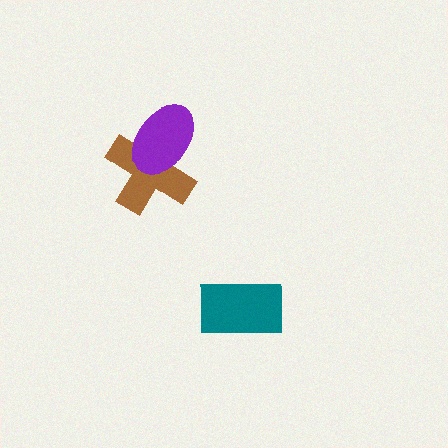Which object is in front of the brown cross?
The purple ellipse is in front of the brown cross.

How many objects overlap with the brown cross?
1 object overlaps with the brown cross.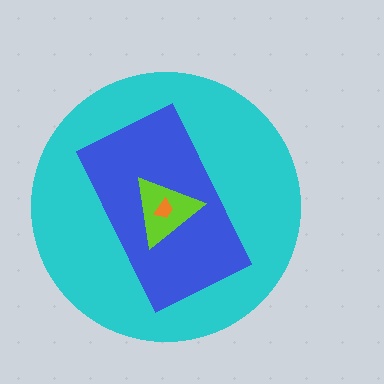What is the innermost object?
The orange trapezoid.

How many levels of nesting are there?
4.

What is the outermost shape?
The cyan circle.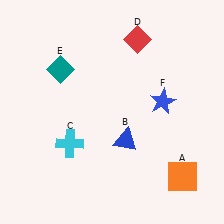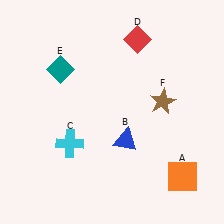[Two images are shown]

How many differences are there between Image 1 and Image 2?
There is 1 difference between the two images.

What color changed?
The star (F) changed from blue in Image 1 to brown in Image 2.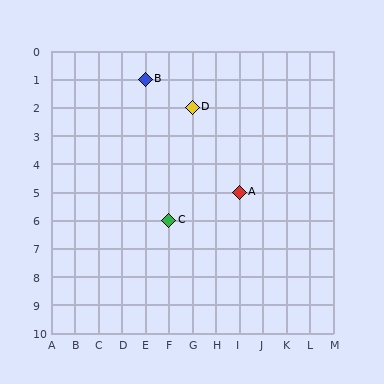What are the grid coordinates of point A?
Point A is at grid coordinates (I, 5).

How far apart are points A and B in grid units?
Points A and B are 4 columns and 4 rows apart (about 5.7 grid units diagonally).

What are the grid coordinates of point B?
Point B is at grid coordinates (E, 1).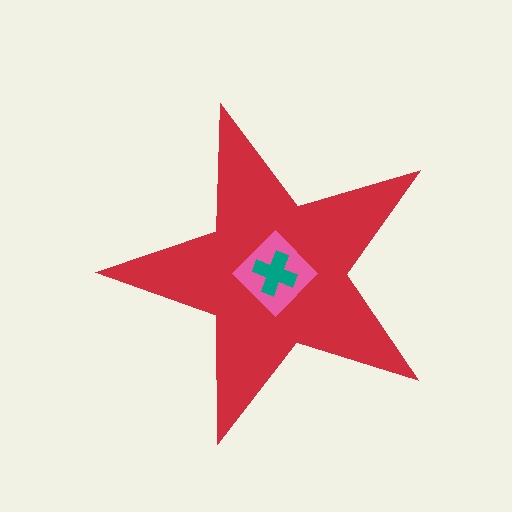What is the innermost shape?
The teal cross.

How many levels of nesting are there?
3.